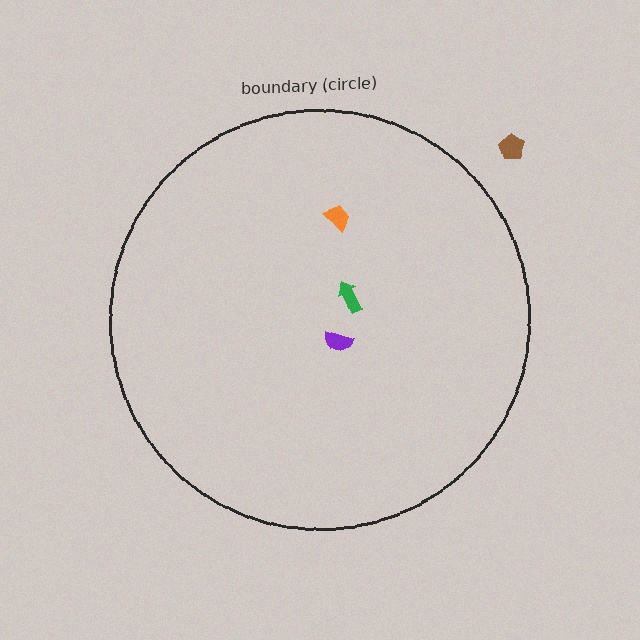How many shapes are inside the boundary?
3 inside, 1 outside.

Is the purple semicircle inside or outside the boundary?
Inside.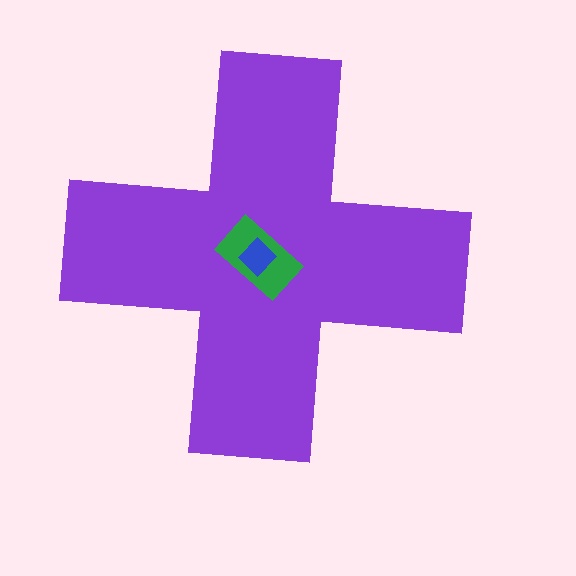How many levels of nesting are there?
3.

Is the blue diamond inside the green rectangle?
Yes.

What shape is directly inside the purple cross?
The green rectangle.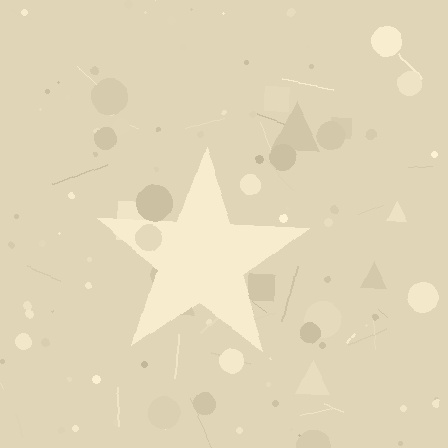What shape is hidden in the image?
A star is hidden in the image.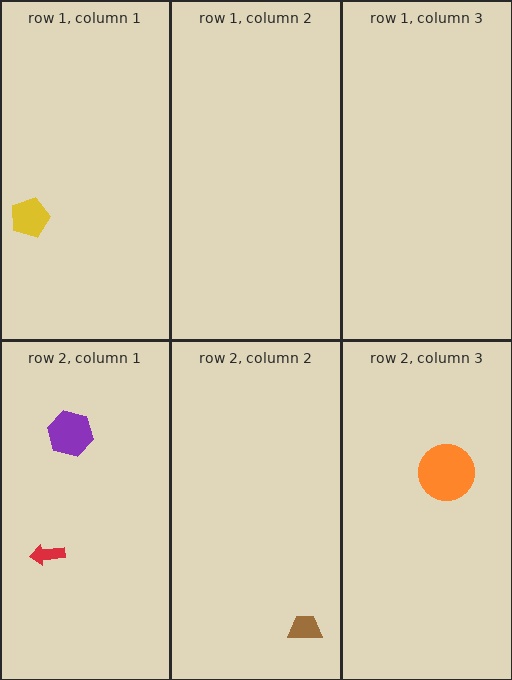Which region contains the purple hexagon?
The row 2, column 1 region.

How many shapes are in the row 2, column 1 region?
2.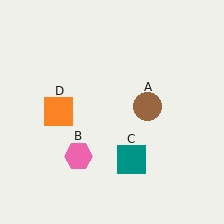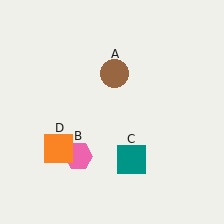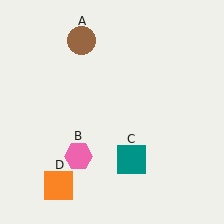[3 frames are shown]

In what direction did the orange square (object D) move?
The orange square (object D) moved down.